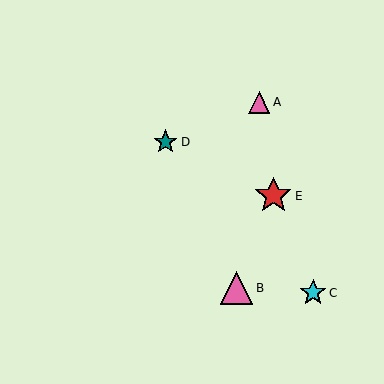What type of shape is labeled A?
Shape A is a pink triangle.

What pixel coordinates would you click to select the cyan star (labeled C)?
Click at (313, 293) to select the cyan star C.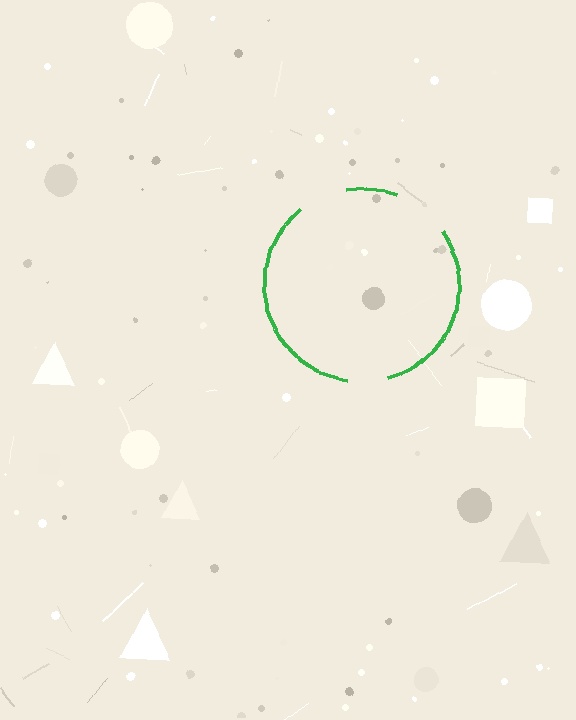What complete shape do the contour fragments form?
The contour fragments form a circle.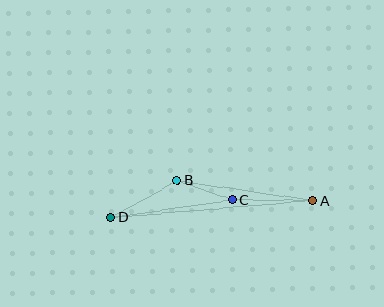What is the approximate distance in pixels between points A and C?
The distance between A and C is approximately 81 pixels.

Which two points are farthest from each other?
Points A and D are farthest from each other.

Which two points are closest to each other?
Points B and C are closest to each other.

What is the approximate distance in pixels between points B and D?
The distance between B and D is approximately 76 pixels.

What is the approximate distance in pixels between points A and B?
The distance between A and B is approximately 137 pixels.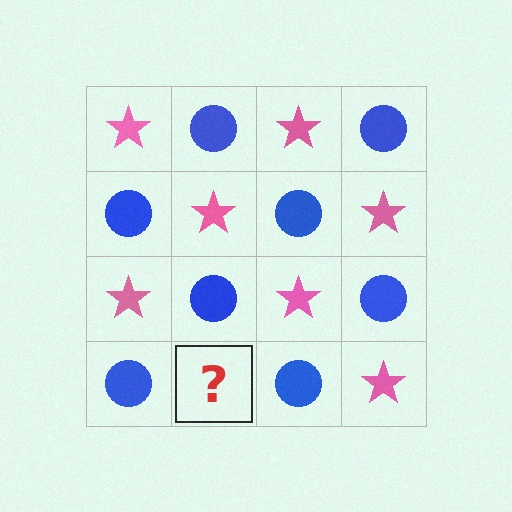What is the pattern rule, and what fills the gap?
The rule is that it alternates pink star and blue circle in a checkerboard pattern. The gap should be filled with a pink star.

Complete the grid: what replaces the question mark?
The question mark should be replaced with a pink star.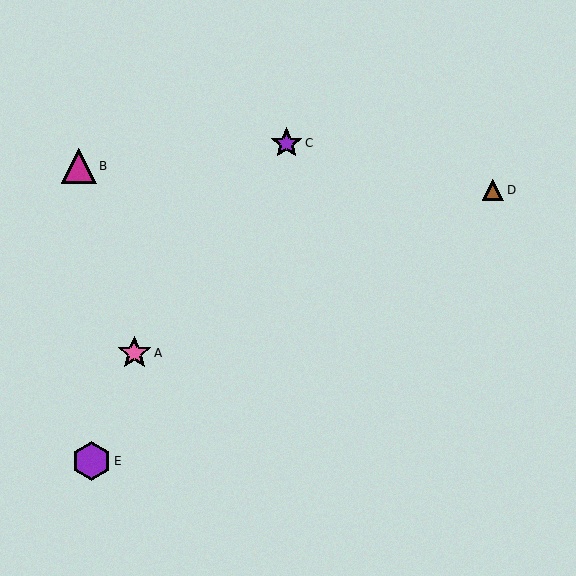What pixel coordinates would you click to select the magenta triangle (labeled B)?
Click at (79, 166) to select the magenta triangle B.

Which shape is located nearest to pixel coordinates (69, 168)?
The magenta triangle (labeled B) at (79, 166) is nearest to that location.